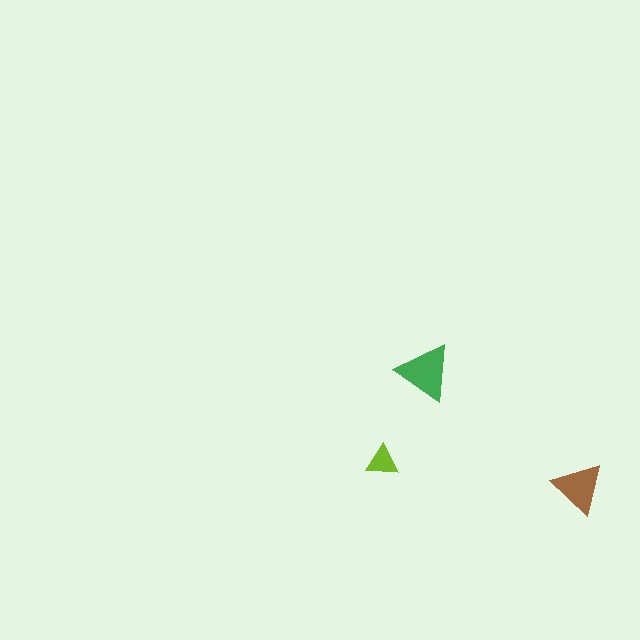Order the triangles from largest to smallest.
the green one, the brown one, the lime one.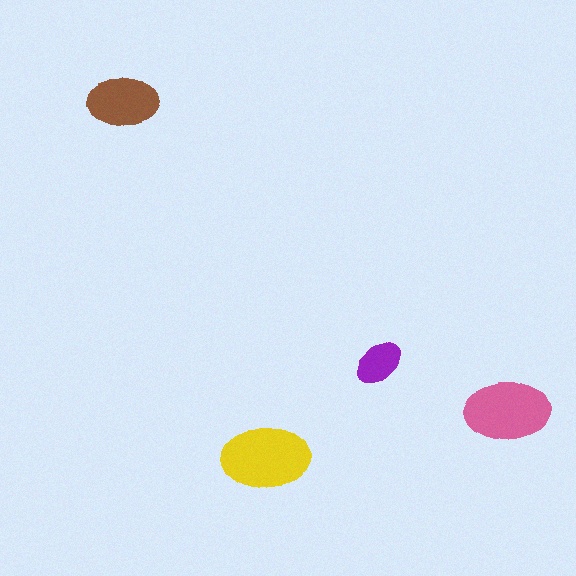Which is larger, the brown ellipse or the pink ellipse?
The pink one.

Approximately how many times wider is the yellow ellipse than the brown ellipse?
About 1.5 times wider.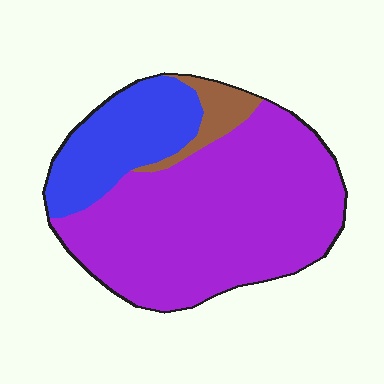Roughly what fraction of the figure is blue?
Blue covers roughly 25% of the figure.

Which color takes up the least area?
Brown, at roughly 5%.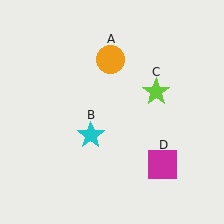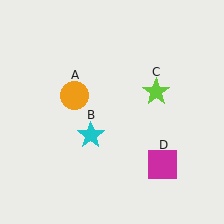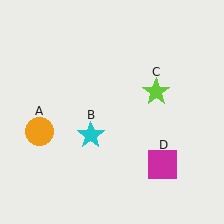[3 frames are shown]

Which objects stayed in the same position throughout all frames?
Cyan star (object B) and lime star (object C) and magenta square (object D) remained stationary.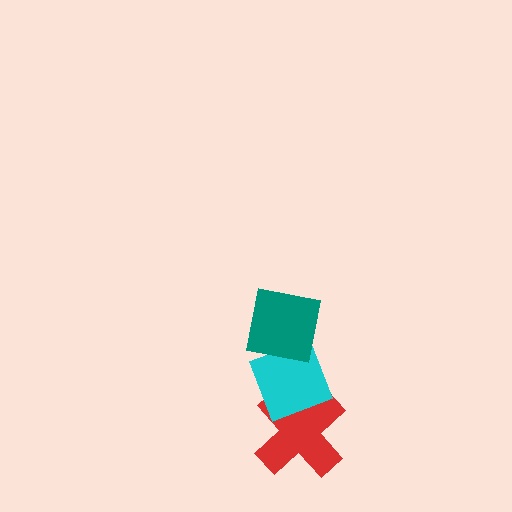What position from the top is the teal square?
The teal square is 1st from the top.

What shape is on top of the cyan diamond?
The teal square is on top of the cyan diamond.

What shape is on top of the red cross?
The cyan diamond is on top of the red cross.